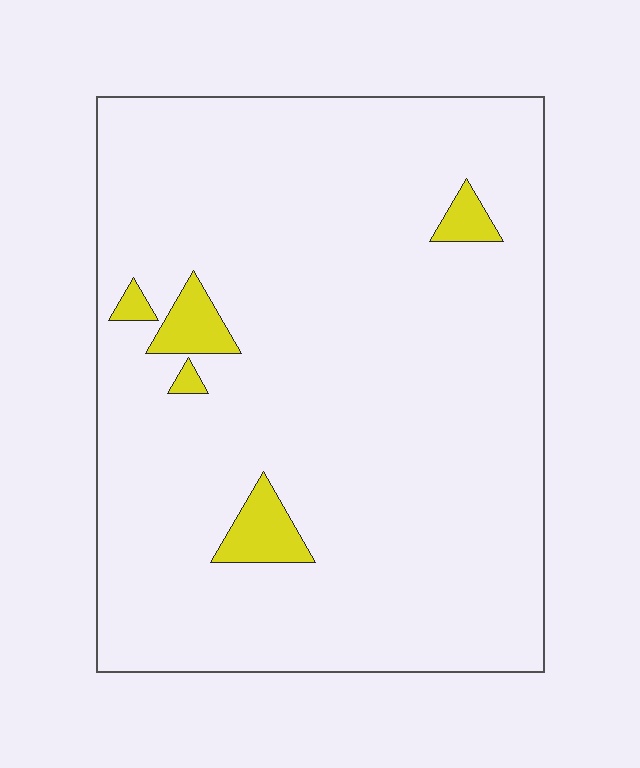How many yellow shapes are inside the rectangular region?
5.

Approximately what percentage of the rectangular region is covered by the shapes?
Approximately 5%.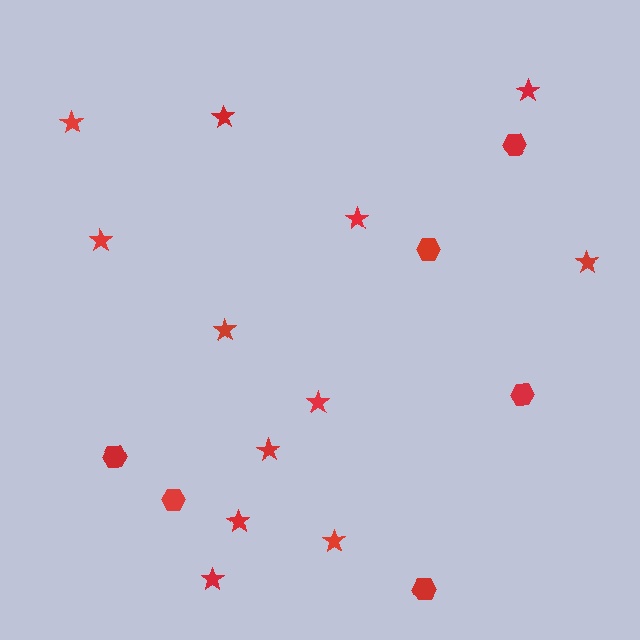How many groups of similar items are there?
There are 2 groups: one group of hexagons (6) and one group of stars (12).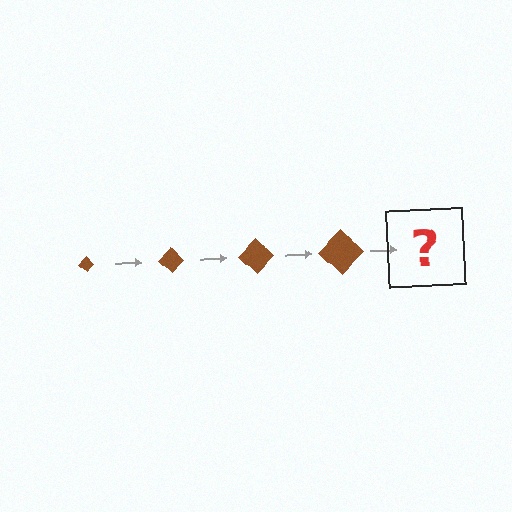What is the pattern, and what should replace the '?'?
The pattern is that the diamond gets progressively larger each step. The '?' should be a brown diamond, larger than the previous one.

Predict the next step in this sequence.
The next step is a brown diamond, larger than the previous one.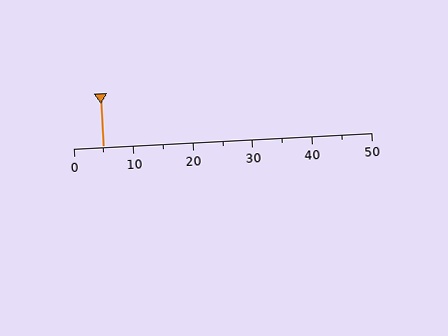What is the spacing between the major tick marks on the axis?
The major ticks are spaced 10 apart.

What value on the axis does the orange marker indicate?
The marker indicates approximately 5.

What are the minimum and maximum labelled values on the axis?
The axis runs from 0 to 50.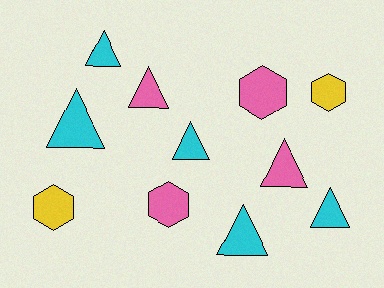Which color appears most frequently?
Cyan, with 5 objects.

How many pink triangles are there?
There are 2 pink triangles.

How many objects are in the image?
There are 11 objects.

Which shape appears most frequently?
Triangle, with 7 objects.